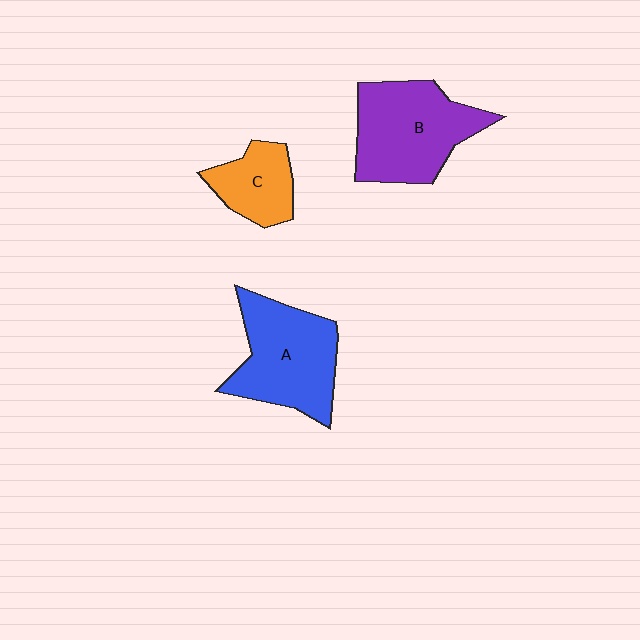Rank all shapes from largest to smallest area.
From largest to smallest: B (purple), A (blue), C (orange).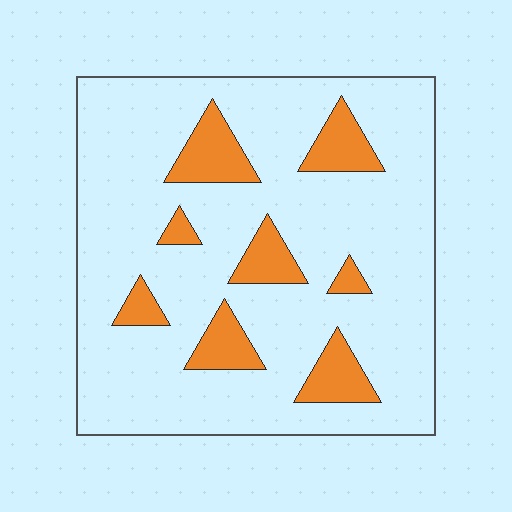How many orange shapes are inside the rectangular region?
8.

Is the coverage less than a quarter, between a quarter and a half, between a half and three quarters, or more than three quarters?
Less than a quarter.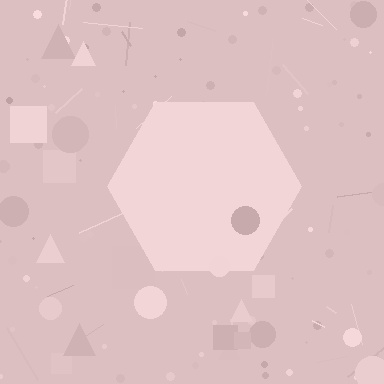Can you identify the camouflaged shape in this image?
The camouflaged shape is a hexagon.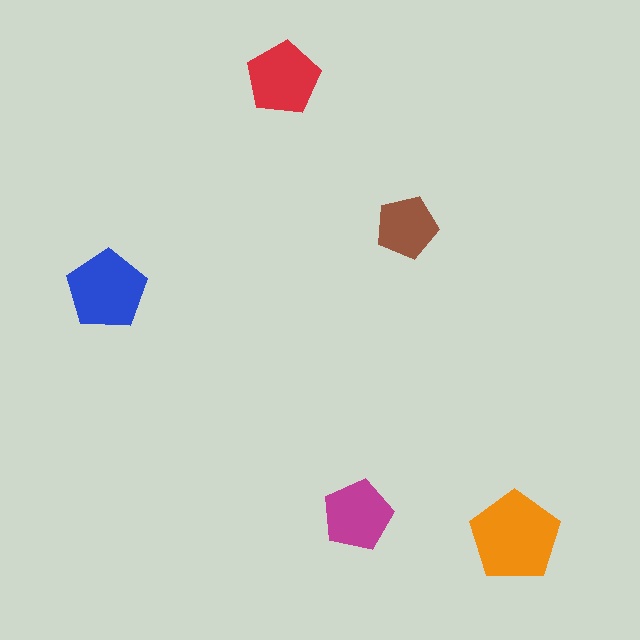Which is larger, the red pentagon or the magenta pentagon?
The red one.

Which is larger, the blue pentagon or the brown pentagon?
The blue one.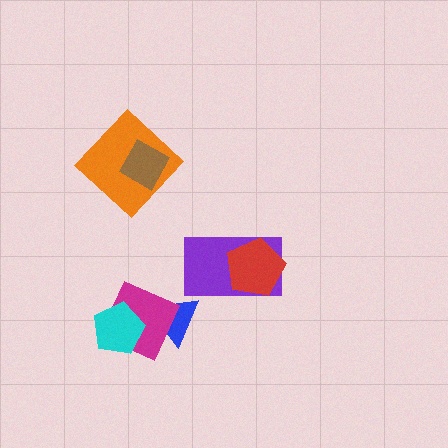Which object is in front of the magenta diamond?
The cyan pentagon is in front of the magenta diamond.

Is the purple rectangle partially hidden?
Yes, it is partially covered by another shape.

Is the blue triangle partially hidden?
Yes, it is partially covered by another shape.